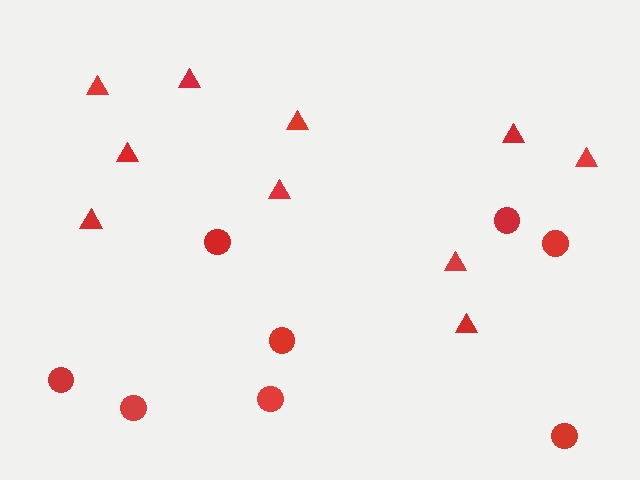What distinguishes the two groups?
There are 2 groups: one group of triangles (10) and one group of circles (8).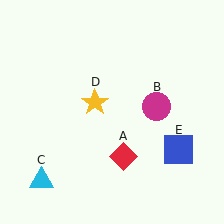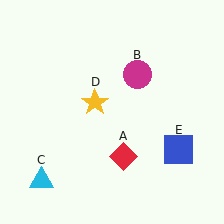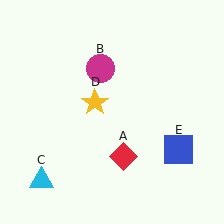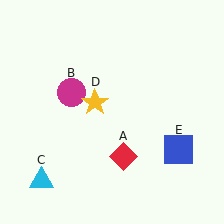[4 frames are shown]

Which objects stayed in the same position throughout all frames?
Red diamond (object A) and cyan triangle (object C) and yellow star (object D) and blue square (object E) remained stationary.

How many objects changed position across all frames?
1 object changed position: magenta circle (object B).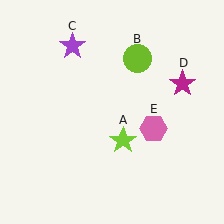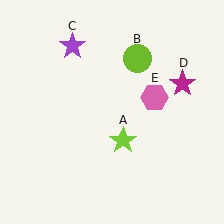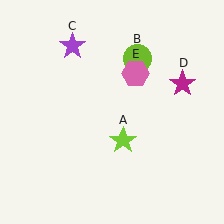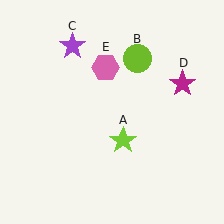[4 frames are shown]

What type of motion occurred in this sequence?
The pink hexagon (object E) rotated counterclockwise around the center of the scene.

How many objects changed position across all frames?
1 object changed position: pink hexagon (object E).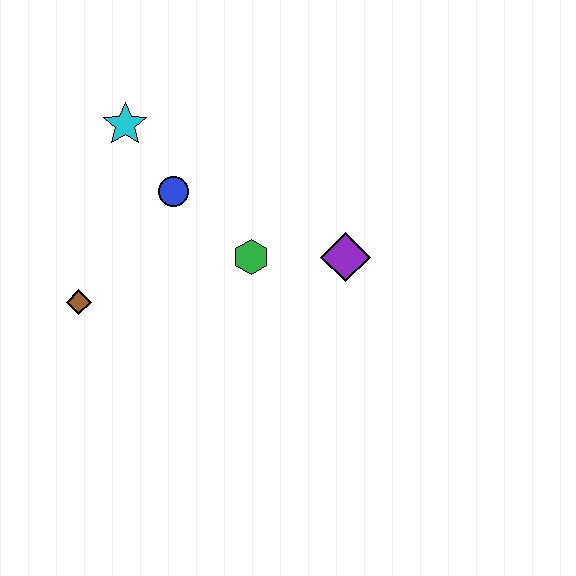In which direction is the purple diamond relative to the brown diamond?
The purple diamond is to the right of the brown diamond.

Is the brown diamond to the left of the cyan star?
Yes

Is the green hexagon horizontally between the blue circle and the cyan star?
No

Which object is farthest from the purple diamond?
The brown diamond is farthest from the purple diamond.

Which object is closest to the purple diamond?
The green hexagon is closest to the purple diamond.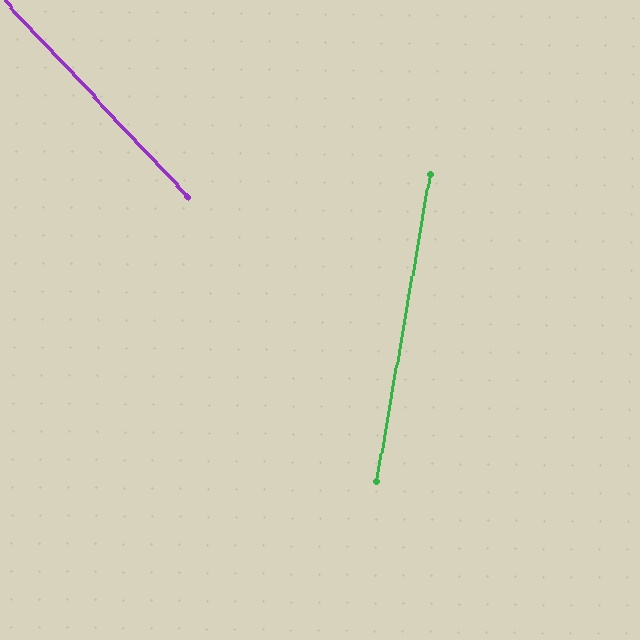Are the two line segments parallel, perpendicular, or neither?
Neither parallel nor perpendicular — they differ by about 53°.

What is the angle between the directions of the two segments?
Approximately 53 degrees.